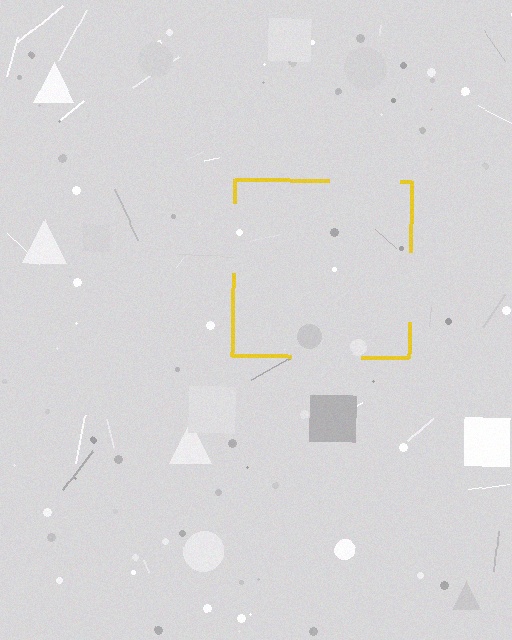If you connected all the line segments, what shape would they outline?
They would outline a square.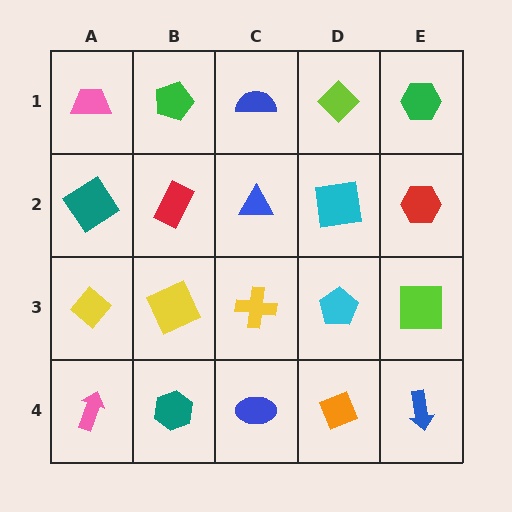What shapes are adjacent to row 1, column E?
A red hexagon (row 2, column E), a lime diamond (row 1, column D).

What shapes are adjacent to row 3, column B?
A red rectangle (row 2, column B), a teal hexagon (row 4, column B), a yellow diamond (row 3, column A), a yellow cross (row 3, column C).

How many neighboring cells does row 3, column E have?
3.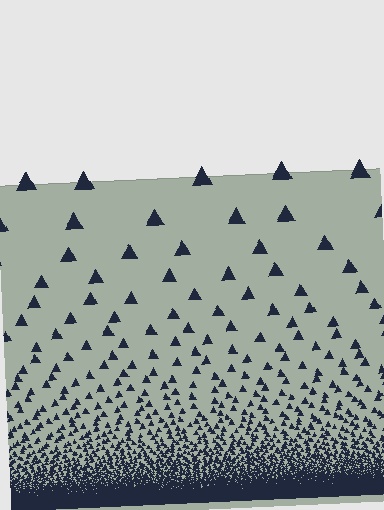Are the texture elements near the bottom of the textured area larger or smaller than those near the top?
Smaller. The gradient is inverted — elements near the bottom are smaller and denser.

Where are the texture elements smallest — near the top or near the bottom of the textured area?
Near the bottom.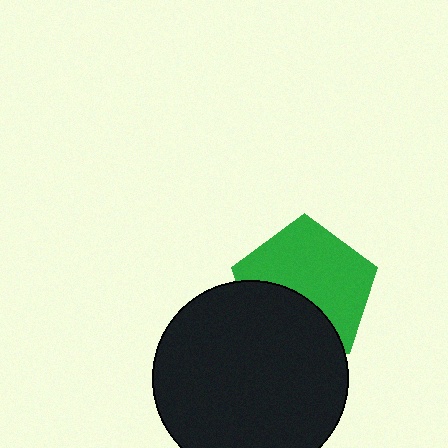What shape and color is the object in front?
The object in front is a black circle.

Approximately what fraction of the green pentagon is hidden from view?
Roughly 38% of the green pentagon is hidden behind the black circle.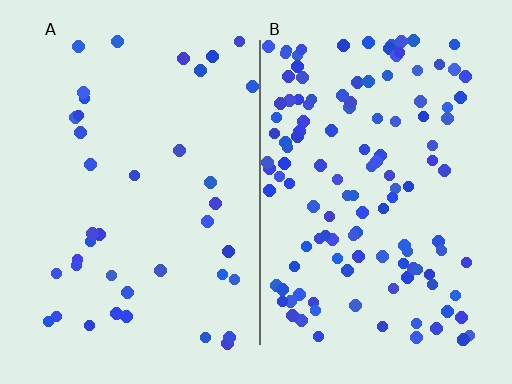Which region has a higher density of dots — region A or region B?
B (the right).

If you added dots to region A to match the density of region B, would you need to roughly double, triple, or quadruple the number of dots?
Approximately triple.